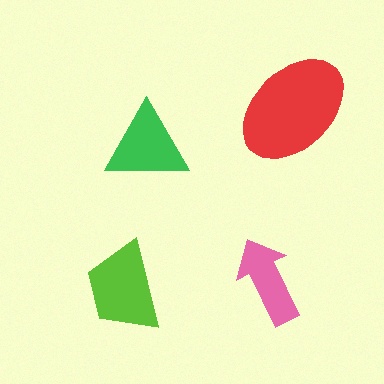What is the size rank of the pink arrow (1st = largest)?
4th.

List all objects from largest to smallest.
The red ellipse, the lime trapezoid, the green triangle, the pink arrow.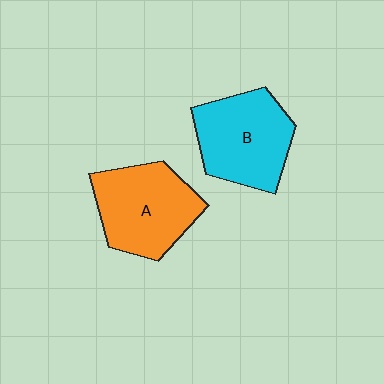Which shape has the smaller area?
Shape B (cyan).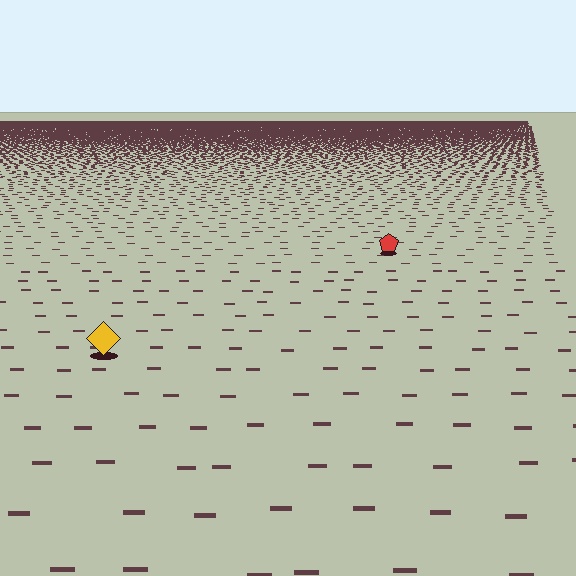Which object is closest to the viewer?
The yellow diamond is closest. The texture marks near it are larger and more spread out.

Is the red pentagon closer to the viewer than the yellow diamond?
No. The yellow diamond is closer — you can tell from the texture gradient: the ground texture is coarser near it.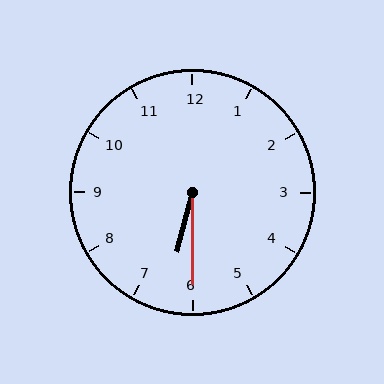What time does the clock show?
6:30.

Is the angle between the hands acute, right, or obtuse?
It is acute.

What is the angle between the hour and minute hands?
Approximately 15 degrees.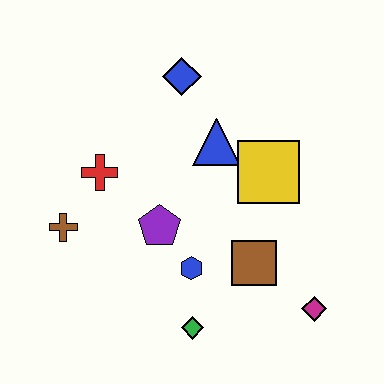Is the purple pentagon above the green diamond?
Yes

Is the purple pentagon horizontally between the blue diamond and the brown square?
No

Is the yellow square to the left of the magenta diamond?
Yes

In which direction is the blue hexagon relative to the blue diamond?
The blue hexagon is below the blue diamond.